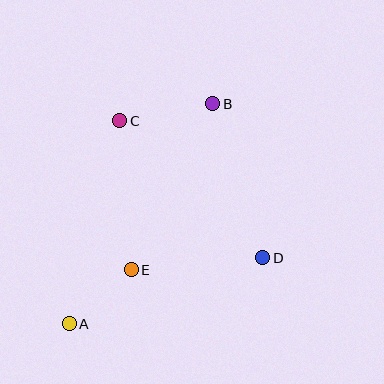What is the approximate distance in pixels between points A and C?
The distance between A and C is approximately 209 pixels.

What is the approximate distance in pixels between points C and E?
The distance between C and E is approximately 149 pixels.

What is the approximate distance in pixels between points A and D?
The distance between A and D is approximately 205 pixels.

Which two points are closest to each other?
Points A and E are closest to each other.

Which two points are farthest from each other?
Points A and B are farthest from each other.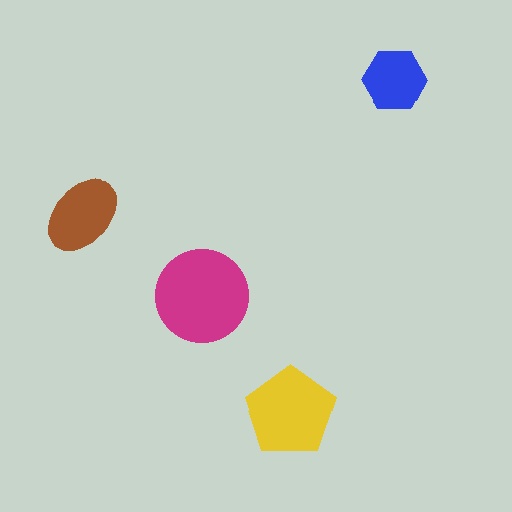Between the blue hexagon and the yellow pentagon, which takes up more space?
The yellow pentagon.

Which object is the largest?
The magenta circle.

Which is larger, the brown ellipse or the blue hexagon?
The brown ellipse.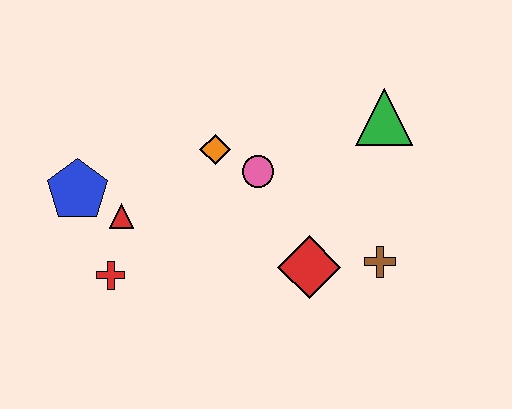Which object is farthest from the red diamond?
The blue pentagon is farthest from the red diamond.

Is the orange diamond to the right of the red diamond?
No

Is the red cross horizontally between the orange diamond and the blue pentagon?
Yes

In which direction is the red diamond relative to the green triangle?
The red diamond is below the green triangle.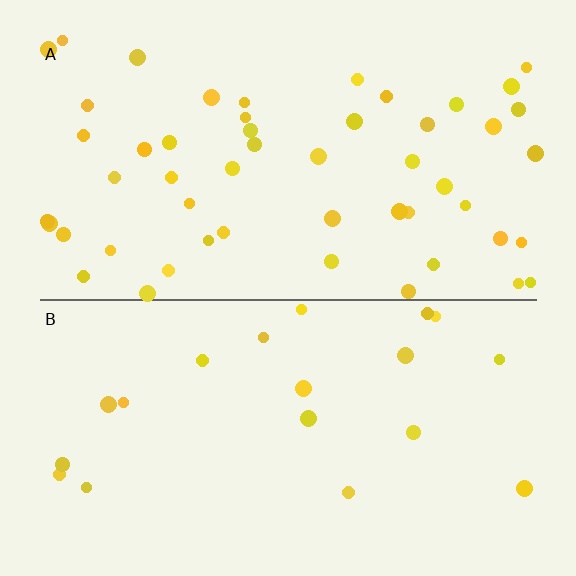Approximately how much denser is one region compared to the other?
Approximately 2.6× — region A over region B.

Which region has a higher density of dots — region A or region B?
A (the top).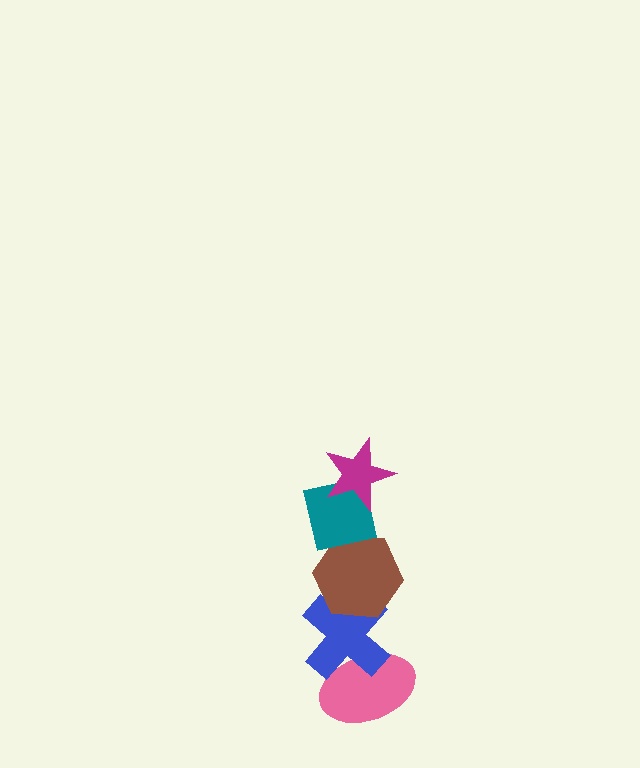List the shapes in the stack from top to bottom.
From top to bottom: the magenta star, the teal square, the brown hexagon, the blue cross, the pink ellipse.